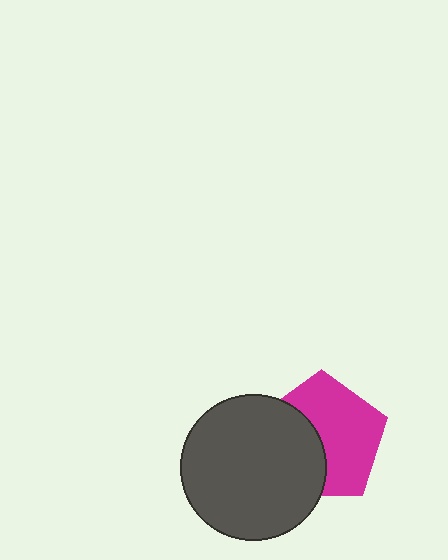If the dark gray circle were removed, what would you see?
You would see the complete magenta pentagon.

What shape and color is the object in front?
The object in front is a dark gray circle.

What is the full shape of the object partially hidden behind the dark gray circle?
The partially hidden object is a magenta pentagon.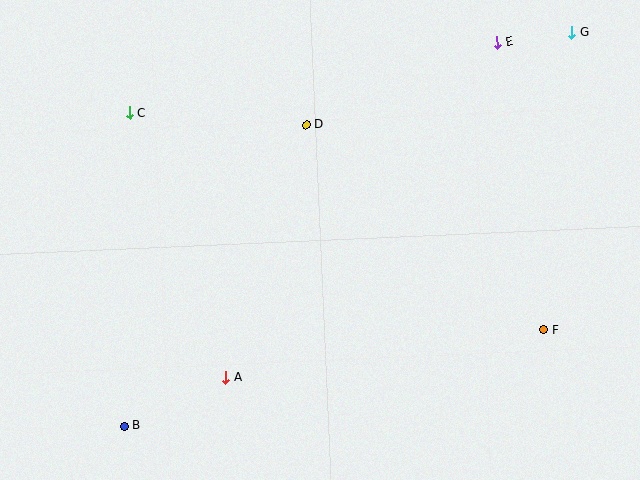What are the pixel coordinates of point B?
Point B is at (124, 426).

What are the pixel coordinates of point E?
Point E is at (497, 42).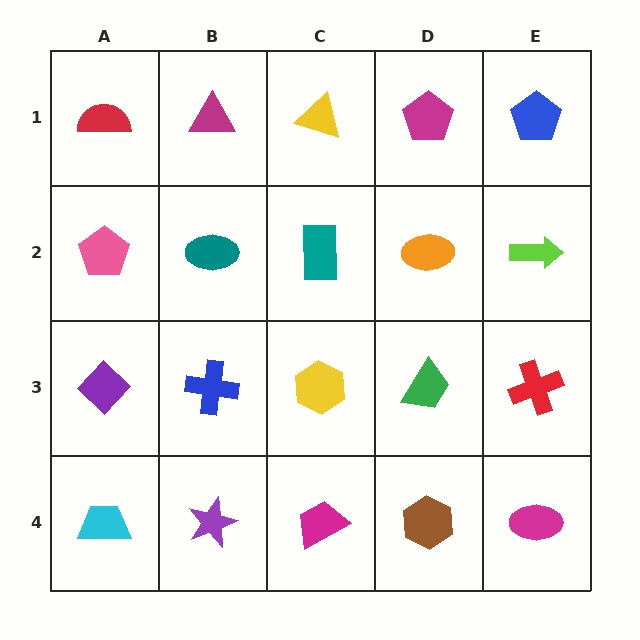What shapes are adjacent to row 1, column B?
A teal ellipse (row 2, column B), a red semicircle (row 1, column A), a yellow triangle (row 1, column C).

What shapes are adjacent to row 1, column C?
A teal rectangle (row 2, column C), a magenta triangle (row 1, column B), a magenta pentagon (row 1, column D).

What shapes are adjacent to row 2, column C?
A yellow triangle (row 1, column C), a yellow hexagon (row 3, column C), a teal ellipse (row 2, column B), an orange ellipse (row 2, column D).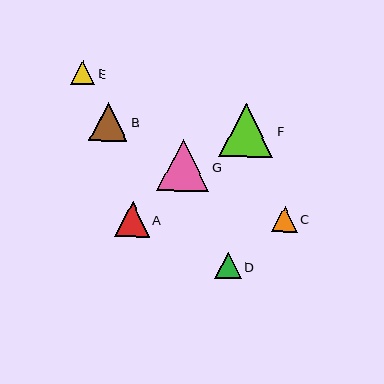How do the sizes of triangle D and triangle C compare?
Triangle D and triangle C are approximately the same size.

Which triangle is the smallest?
Triangle E is the smallest with a size of approximately 24 pixels.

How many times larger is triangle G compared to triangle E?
Triangle G is approximately 2.2 times the size of triangle E.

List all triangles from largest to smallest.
From largest to smallest: F, G, B, A, D, C, E.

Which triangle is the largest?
Triangle F is the largest with a size of approximately 54 pixels.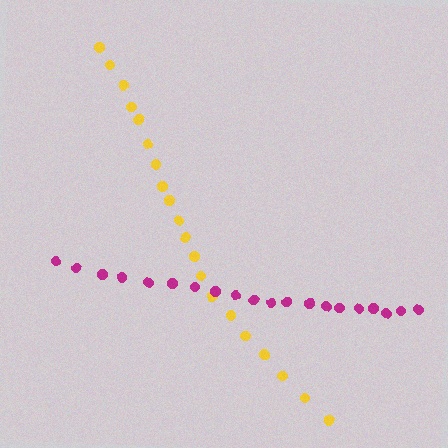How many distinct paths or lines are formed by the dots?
There are 2 distinct paths.